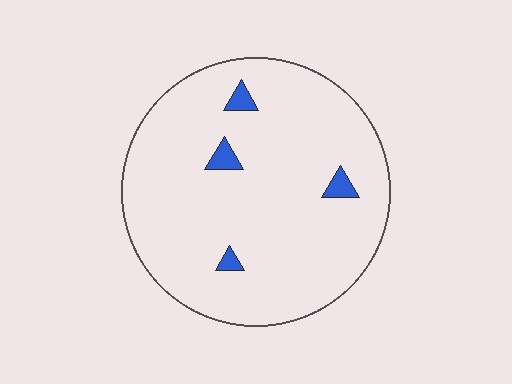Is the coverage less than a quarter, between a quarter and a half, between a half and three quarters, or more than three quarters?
Less than a quarter.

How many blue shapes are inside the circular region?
4.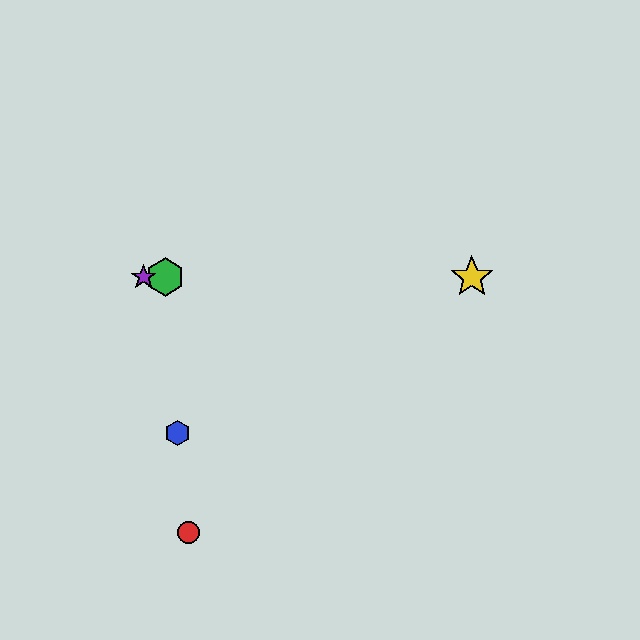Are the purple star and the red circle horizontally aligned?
No, the purple star is at y≈277 and the red circle is at y≈532.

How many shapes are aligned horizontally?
3 shapes (the green hexagon, the yellow star, the purple star) are aligned horizontally.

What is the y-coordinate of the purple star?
The purple star is at y≈277.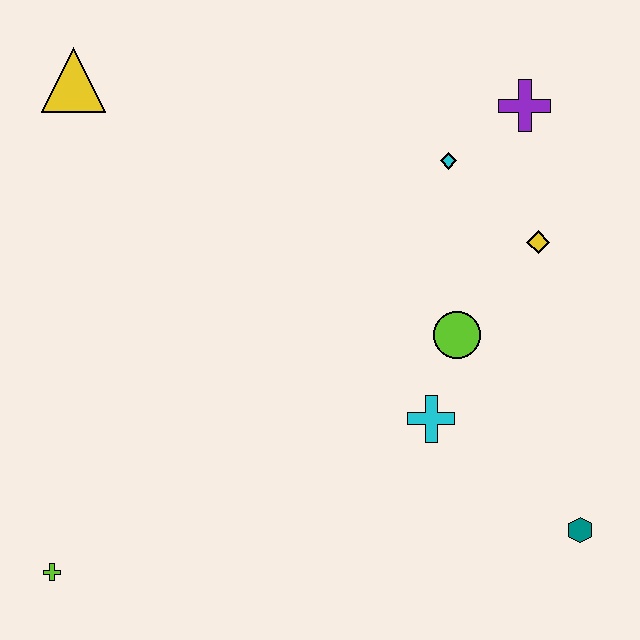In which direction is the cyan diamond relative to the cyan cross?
The cyan diamond is above the cyan cross.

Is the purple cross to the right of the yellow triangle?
Yes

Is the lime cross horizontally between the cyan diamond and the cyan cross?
No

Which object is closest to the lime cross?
The cyan cross is closest to the lime cross.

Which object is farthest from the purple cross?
The lime cross is farthest from the purple cross.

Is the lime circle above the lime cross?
Yes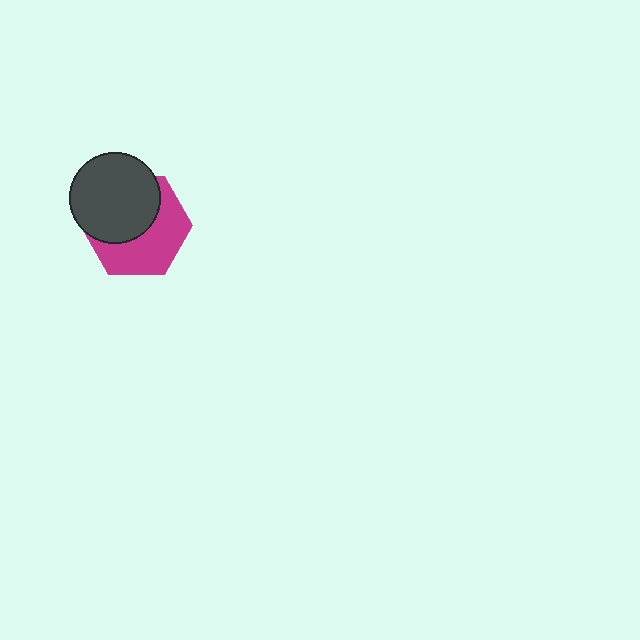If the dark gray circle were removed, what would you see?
You would see the complete magenta hexagon.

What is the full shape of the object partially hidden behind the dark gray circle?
The partially hidden object is a magenta hexagon.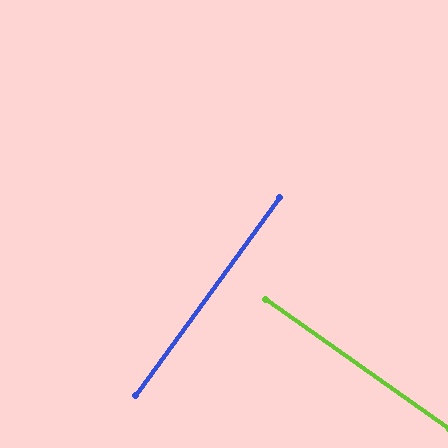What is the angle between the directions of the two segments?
Approximately 89 degrees.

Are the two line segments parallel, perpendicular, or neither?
Perpendicular — they meet at approximately 89°.